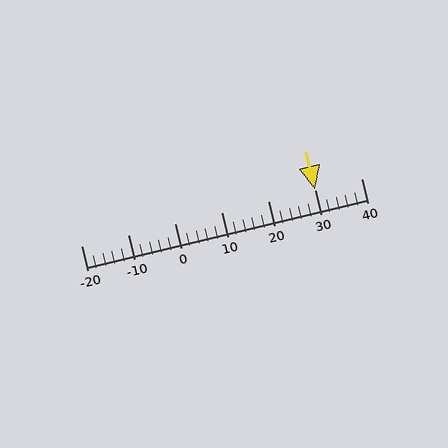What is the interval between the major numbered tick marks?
The major tick marks are spaced 10 units apart.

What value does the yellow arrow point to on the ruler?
The yellow arrow points to approximately 30.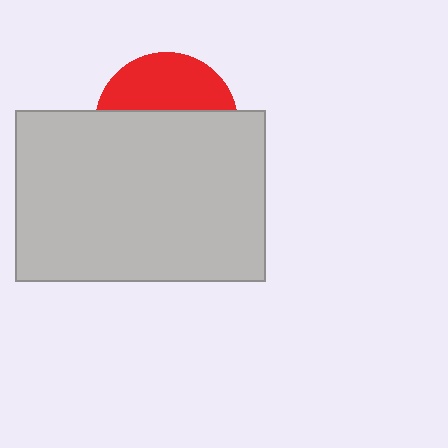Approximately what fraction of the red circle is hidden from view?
Roughly 62% of the red circle is hidden behind the light gray rectangle.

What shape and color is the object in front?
The object in front is a light gray rectangle.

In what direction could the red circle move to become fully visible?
The red circle could move up. That would shift it out from behind the light gray rectangle entirely.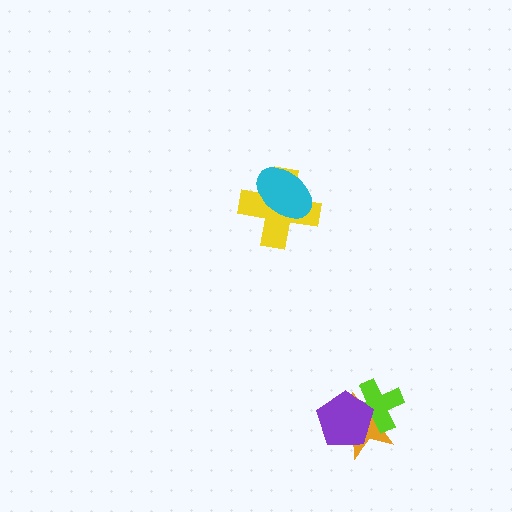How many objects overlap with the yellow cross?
1 object overlaps with the yellow cross.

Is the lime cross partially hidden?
Yes, it is partially covered by another shape.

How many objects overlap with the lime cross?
2 objects overlap with the lime cross.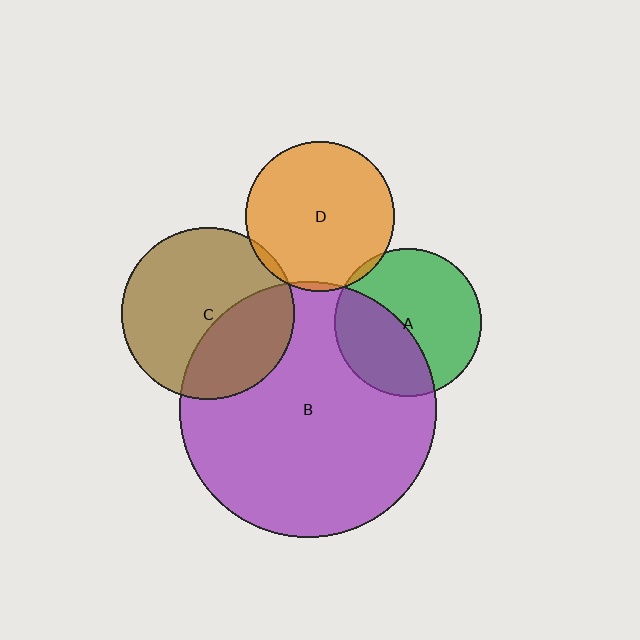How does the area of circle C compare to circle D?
Approximately 1.3 times.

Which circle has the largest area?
Circle B (purple).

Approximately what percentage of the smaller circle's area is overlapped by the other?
Approximately 5%.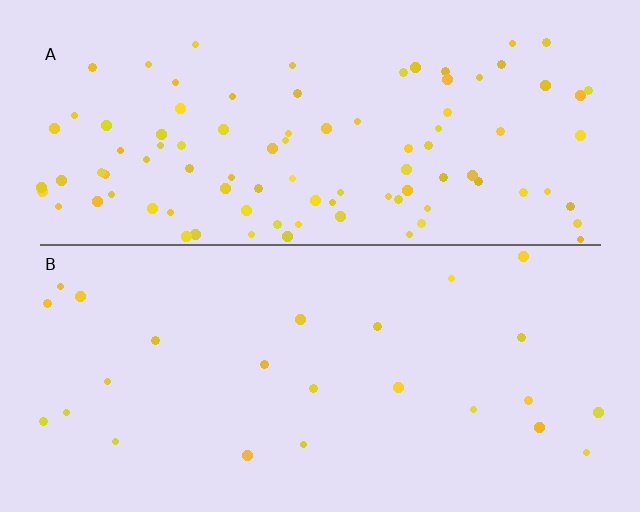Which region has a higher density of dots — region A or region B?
A (the top).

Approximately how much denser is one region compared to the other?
Approximately 3.9× — region A over region B.